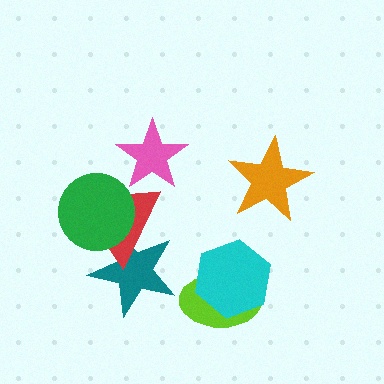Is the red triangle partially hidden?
Yes, it is partially covered by another shape.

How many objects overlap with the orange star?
0 objects overlap with the orange star.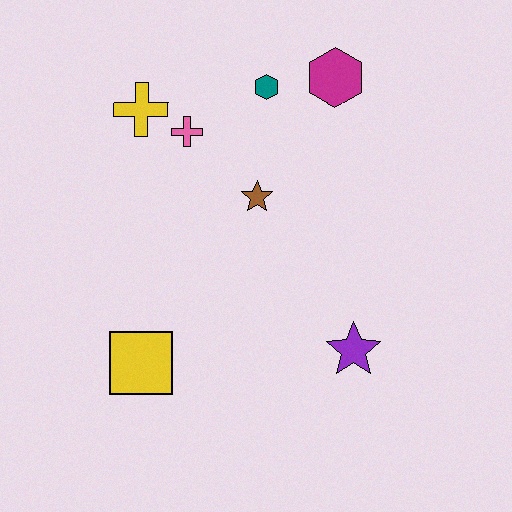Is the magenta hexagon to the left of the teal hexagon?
No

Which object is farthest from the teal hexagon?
The yellow square is farthest from the teal hexagon.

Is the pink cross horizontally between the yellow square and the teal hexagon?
Yes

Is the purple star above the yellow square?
Yes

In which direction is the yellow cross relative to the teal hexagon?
The yellow cross is to the left of the teal hexagon.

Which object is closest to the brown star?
The pink cross is closest to the brown star.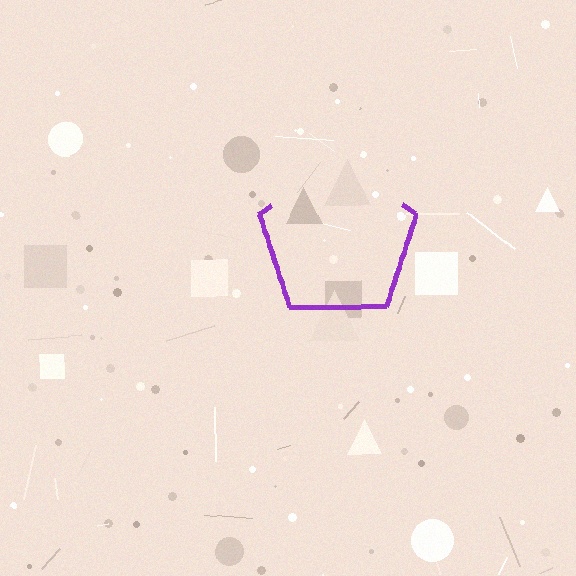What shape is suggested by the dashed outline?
The dashed outline suggests a pentagon.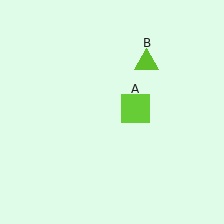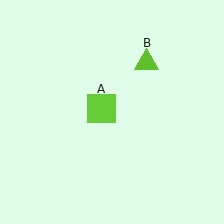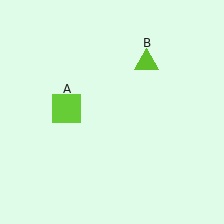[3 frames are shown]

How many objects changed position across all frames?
1 object changed position: lime square (object A).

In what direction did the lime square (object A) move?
The lime square (object A) moved left.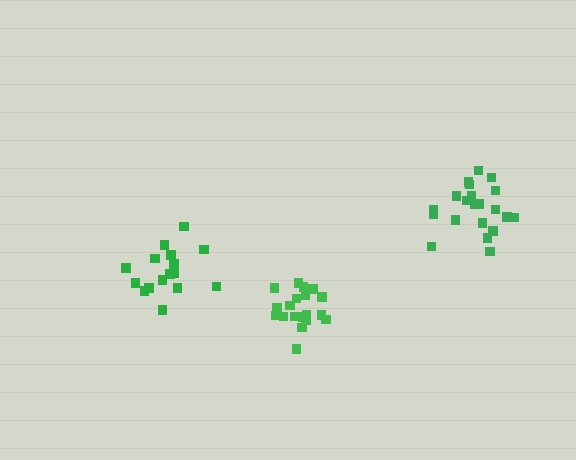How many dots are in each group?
Group 1: 16 dots, Group 2: 21 dots, Group 3: 20 dots (57 total).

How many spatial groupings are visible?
There are 3 spatial groupings.